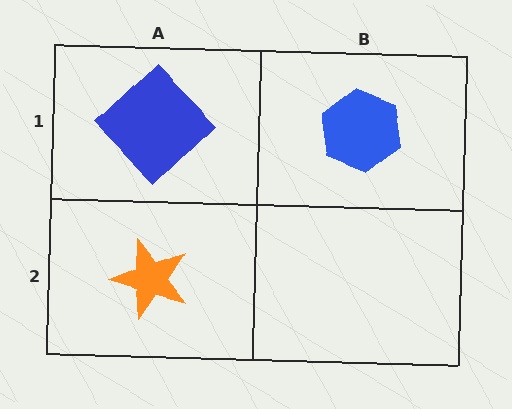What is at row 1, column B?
A blue hexagon.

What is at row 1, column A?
A blue diamond.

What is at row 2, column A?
An orange star.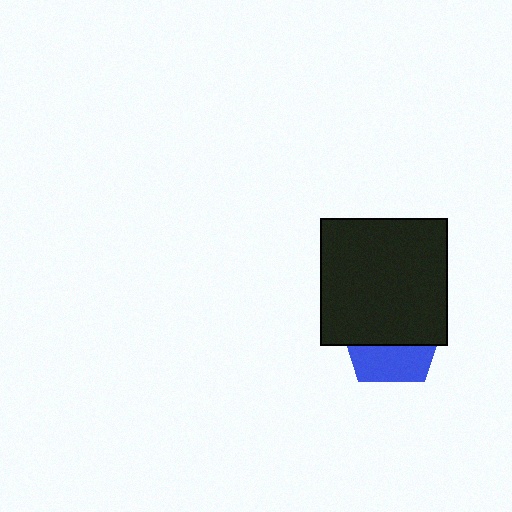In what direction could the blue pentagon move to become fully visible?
The blue pentagon could move down. That would shift it out from behind the black square entirely.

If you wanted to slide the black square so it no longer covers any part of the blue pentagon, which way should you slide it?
Slide it up — that is the most direct way to separate the two shapes.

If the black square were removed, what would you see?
You would see the complete blue pentagon.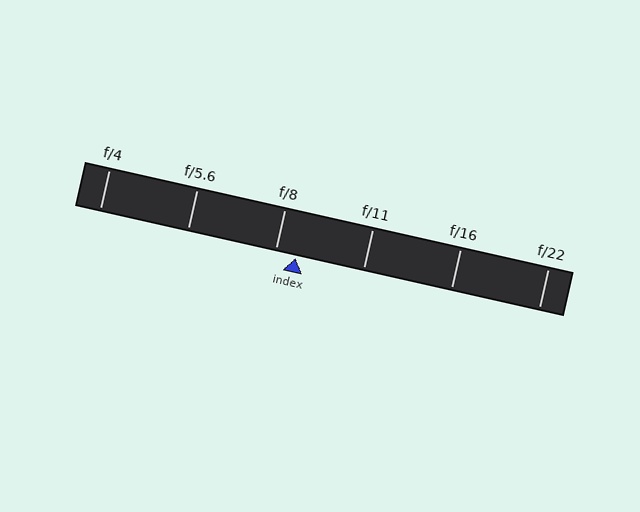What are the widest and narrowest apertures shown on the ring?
The widest aperture shown is f/4 and the narrowest is f/22.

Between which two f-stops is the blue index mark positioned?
The index mark is between f/8 and f/11.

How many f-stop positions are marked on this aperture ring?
There are 6 f-stop positions marked.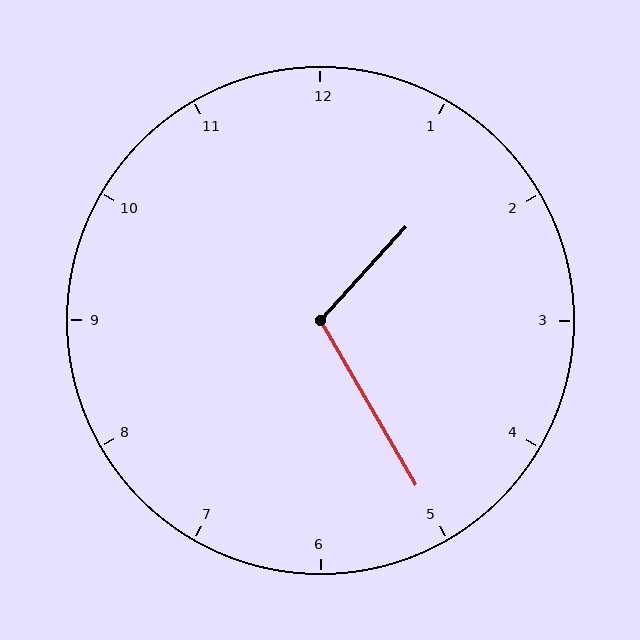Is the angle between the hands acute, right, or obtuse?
It is obtuse.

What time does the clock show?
1:25.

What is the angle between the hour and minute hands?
Approximately 108 degrees.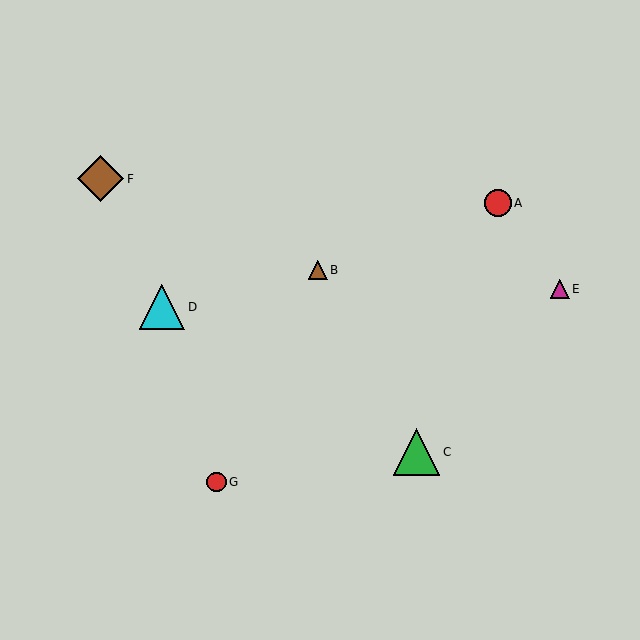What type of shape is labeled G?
Shape G is a red circle.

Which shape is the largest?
The green triangle (labeled C) is the largest.